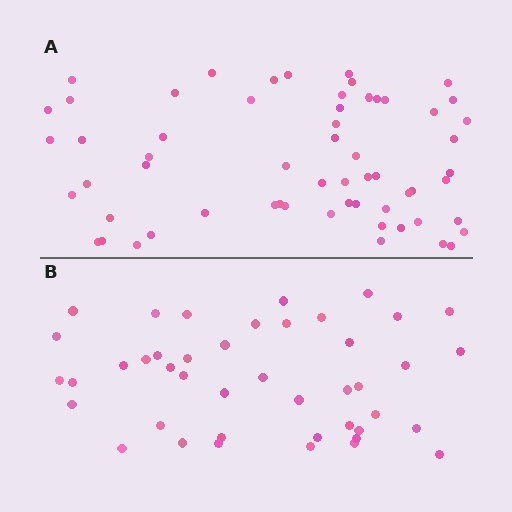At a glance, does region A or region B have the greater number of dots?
Region A (the top region) has more dots.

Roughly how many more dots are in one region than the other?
Region A has approximately 15 more dots than region B.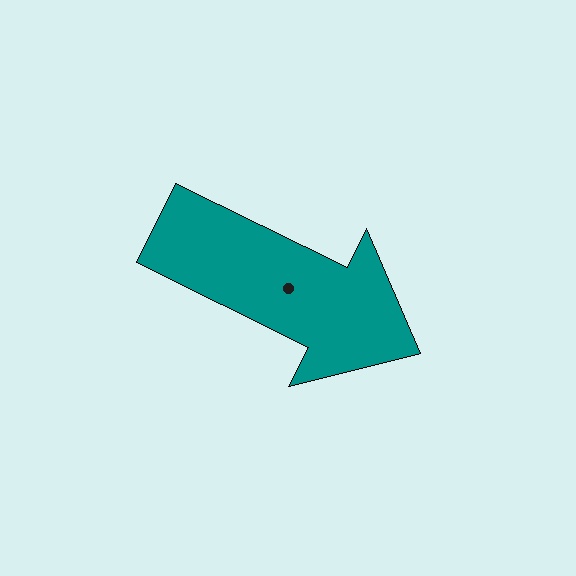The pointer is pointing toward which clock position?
Roughly 4 o'clock.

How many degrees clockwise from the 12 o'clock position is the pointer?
Approximately 116 degrees.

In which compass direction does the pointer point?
Southeast.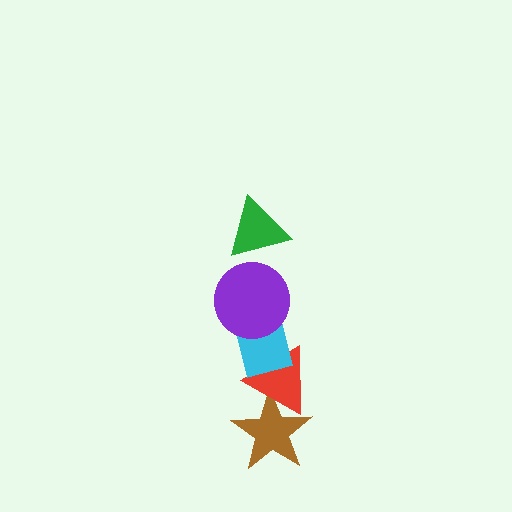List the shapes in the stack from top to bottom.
From top to bottom: the green triangle, the purple circle, the cyan rectangle, the red triangle, the brown star.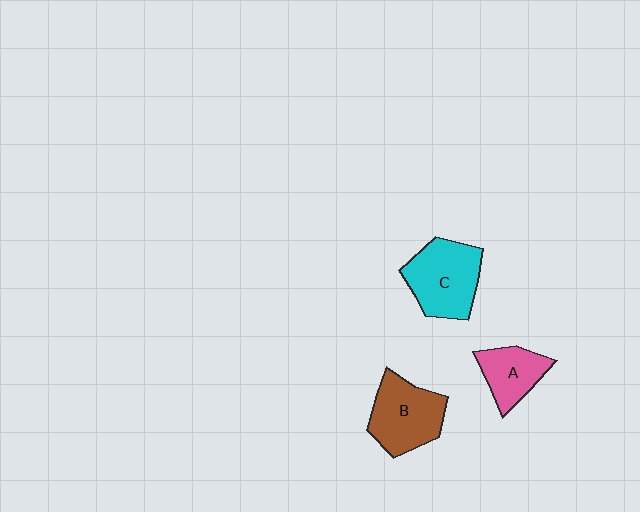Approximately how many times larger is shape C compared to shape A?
Approximately 1.6 times.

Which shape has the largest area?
Shape C (cyan).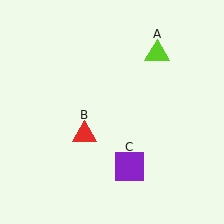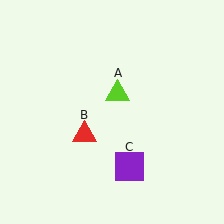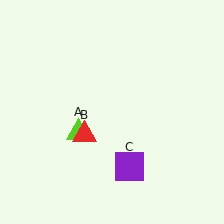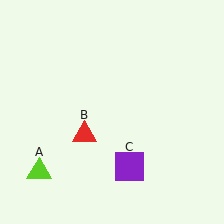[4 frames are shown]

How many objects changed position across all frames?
1 object changed position: lime triangle (object A).